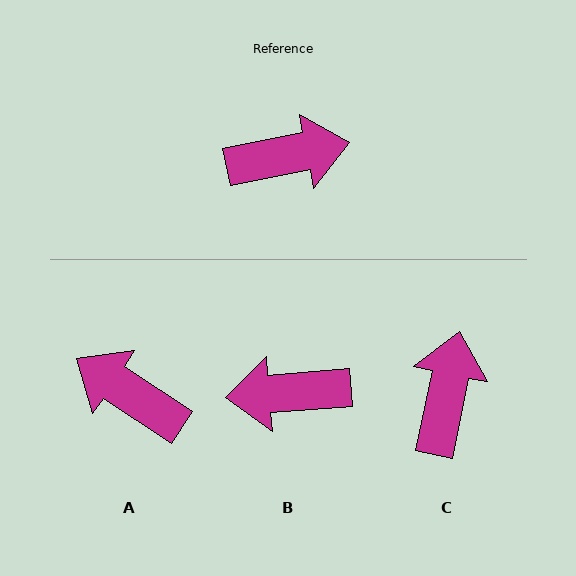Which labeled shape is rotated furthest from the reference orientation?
B, about 173 degrees away.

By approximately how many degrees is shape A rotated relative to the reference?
Approximately 135 degrees counter-clockwise.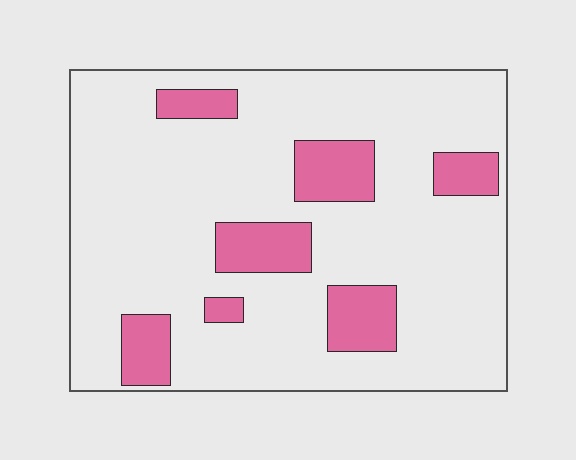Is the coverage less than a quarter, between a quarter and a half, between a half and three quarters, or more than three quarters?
Less than a quarter.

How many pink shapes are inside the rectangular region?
7.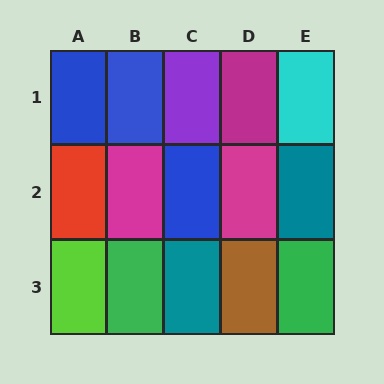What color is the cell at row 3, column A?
Lime.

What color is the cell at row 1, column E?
Cyan.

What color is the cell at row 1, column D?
Magenta.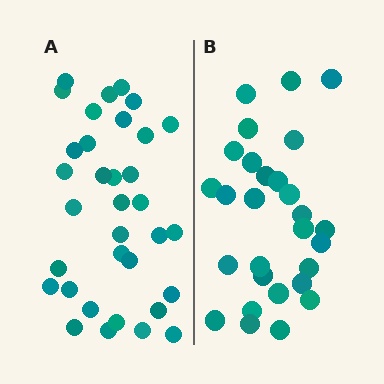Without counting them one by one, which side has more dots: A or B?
Region A (the left region) has more dots.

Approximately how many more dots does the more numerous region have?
Region A has about 6 more dots than region B.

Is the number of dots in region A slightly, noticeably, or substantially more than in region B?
Region A has only slightly more — the two regions are fairly close. The ratio is roughly 1.2 to 1.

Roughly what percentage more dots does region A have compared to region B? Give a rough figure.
About 20% more.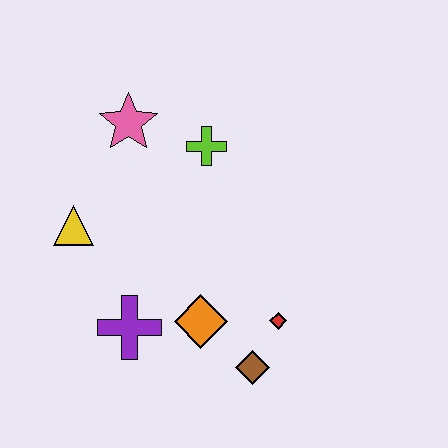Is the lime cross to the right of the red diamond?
No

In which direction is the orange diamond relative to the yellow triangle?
The orange diamond is to the right of the yellow triangle.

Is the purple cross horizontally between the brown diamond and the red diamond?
No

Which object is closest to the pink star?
The lime cross is closest to the pink star.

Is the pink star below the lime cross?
No